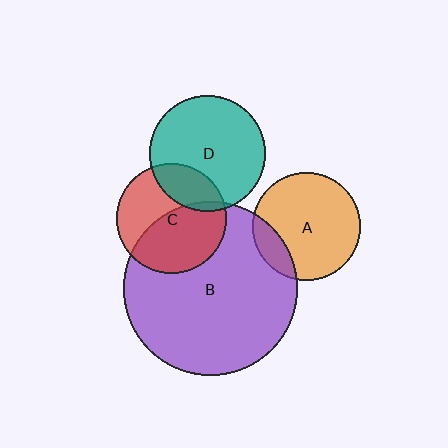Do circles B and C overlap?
Yes.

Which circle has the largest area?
Circle B (purple).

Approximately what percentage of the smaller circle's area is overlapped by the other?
Approximately 50%.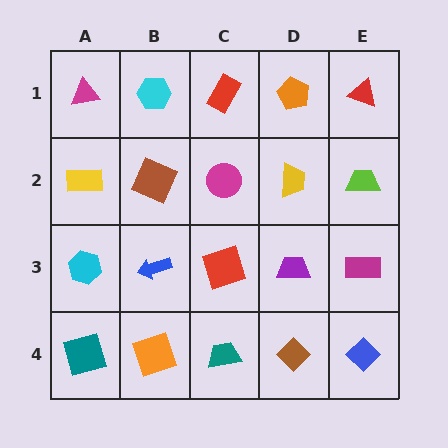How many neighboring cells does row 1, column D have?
3.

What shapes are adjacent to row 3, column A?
A yellow rectangle (row 2, column A), a teal square (row 4, column A), a blue arrow (row 3, column B).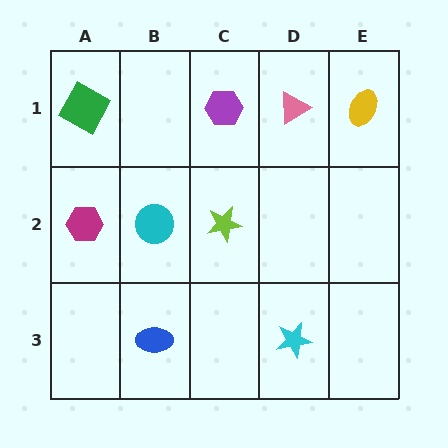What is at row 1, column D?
A pink triangle.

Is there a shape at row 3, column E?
No, that cell is empty.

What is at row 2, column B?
A cyan circle.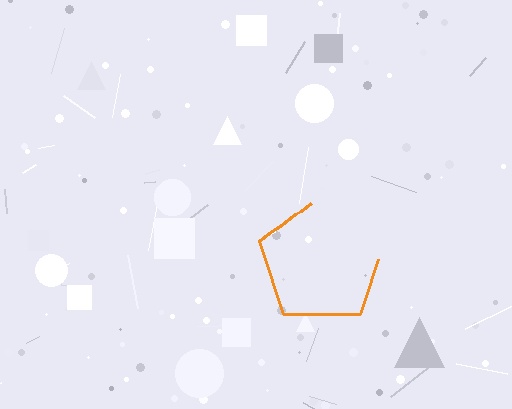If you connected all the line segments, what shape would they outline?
They would outline a pentagon.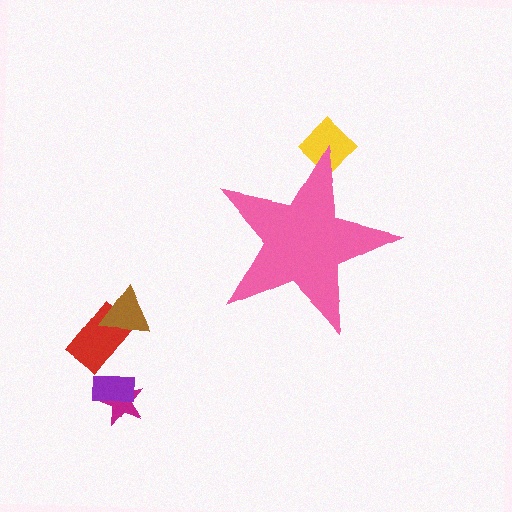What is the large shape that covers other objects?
A pink star.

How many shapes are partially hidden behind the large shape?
1 shape is partially hidden.